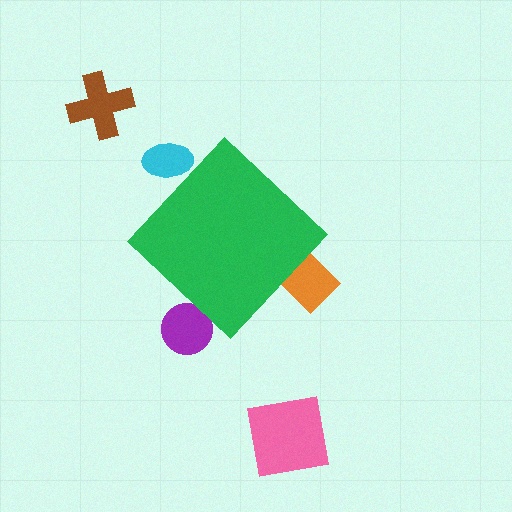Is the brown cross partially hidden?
No, the brown cross is fully visible.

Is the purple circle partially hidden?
Yes, the purple circle is partially hidden behind the green diamond.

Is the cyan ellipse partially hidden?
Yes, the cyan ellipse is partially hidden behind the green diamond.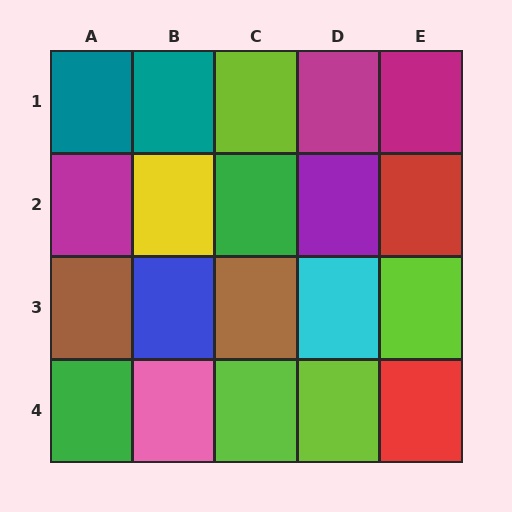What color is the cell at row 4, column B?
Pink.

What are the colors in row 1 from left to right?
Teal, teal, lime, magenta, magenta.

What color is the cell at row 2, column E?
Red.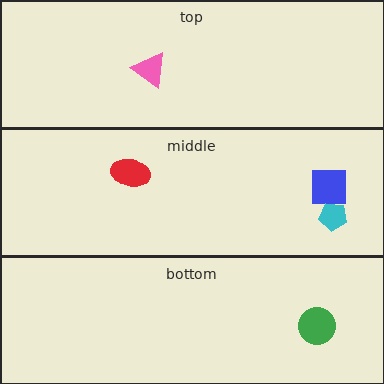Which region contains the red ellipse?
The middle region.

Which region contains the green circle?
The bottom region.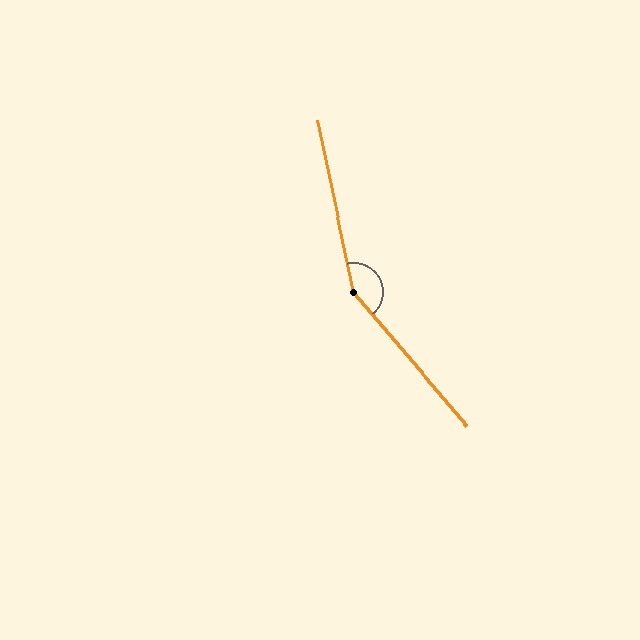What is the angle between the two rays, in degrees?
Approximately 151 degrees.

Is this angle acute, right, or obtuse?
It is obtuse.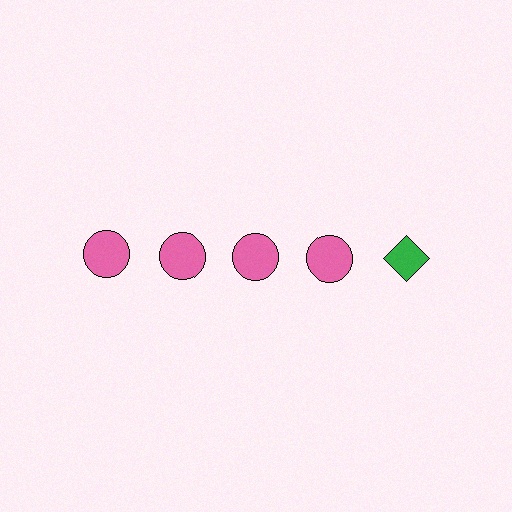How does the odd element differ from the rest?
It differs in both color (green instead of pink) and shape (diamond instead of circle).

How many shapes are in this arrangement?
There are 5 shapes arranged in a grid pattern.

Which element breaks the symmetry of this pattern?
The green diamond in the top row, rightmost column breaks the symmetry. All other shapes are pink circles.